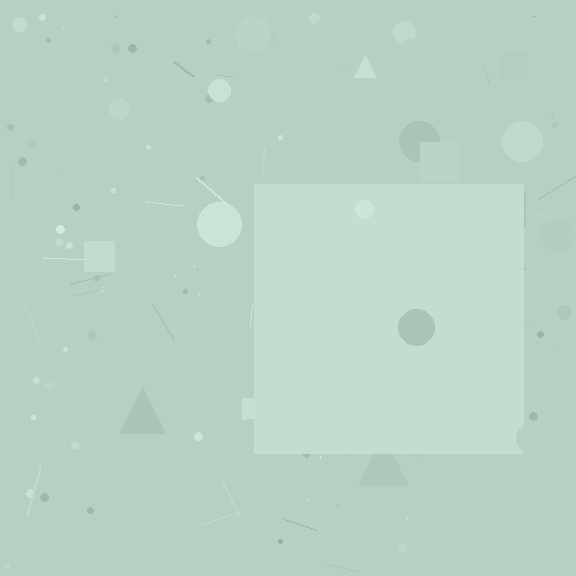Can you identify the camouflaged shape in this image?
The camouflaged shape is a square.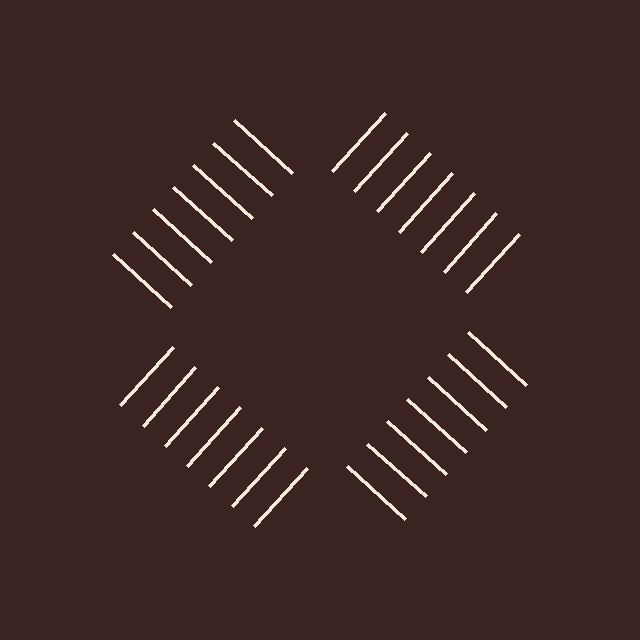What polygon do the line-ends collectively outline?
An illusory square — the line segments terminate on its edges but no continuous stroke is drawn.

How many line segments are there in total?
28 — 7 along each of the 4 edges.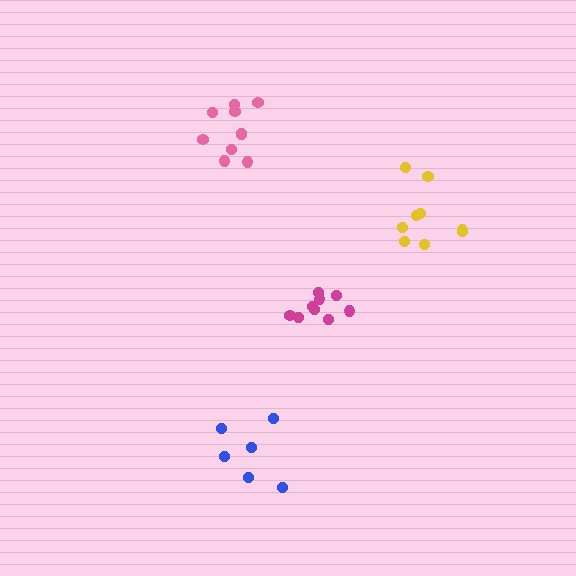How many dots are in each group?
Group 1: 9 dots, Group 2: 6 dots, Group 3: 10 dots, Group 4: 9 dots (34 total).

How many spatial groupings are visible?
There are 4 spatial groupings.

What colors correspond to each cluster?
The clusters are colored: magenta, blue, pink, yellow.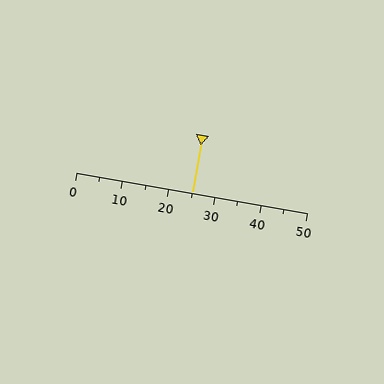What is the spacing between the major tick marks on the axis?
The major ticks are spaced 10 apart.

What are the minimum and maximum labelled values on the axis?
The axis runs from 0 to 50.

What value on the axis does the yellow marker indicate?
The marker indicates approximately 25.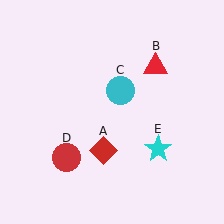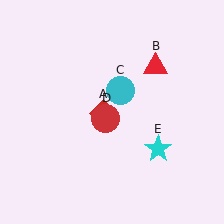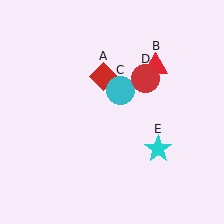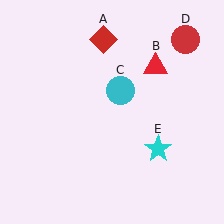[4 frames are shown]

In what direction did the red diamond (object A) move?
The red diamond (object A) moved up.